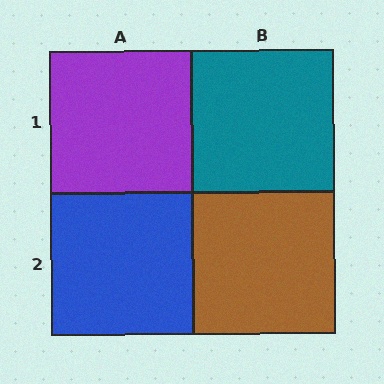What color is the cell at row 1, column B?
Teal.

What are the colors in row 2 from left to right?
Blue, brown.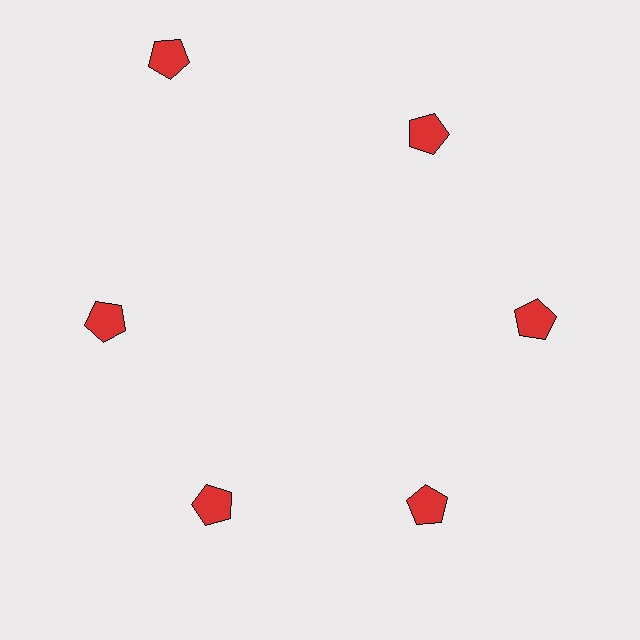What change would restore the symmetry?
The symmetry would be restored by moving it inward, back onto the ring so that all 6 pentagons sit at equal angles and equal distance from the center.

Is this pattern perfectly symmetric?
No. The 6 red pentagons are arranged in a ring, but one element near the 11 o'clock position is pushed outward from the center, breaking the 6-fold rotational symmetry.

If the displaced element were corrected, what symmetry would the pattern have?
It would have 6-fold rotational symmetry — the pattern would map onto itself every 60 degrees.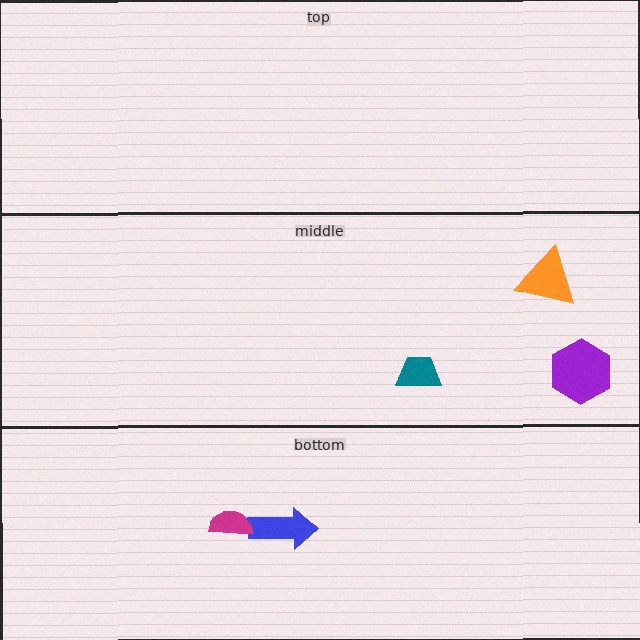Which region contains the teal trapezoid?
The middle region.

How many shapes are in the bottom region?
2.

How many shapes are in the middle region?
3.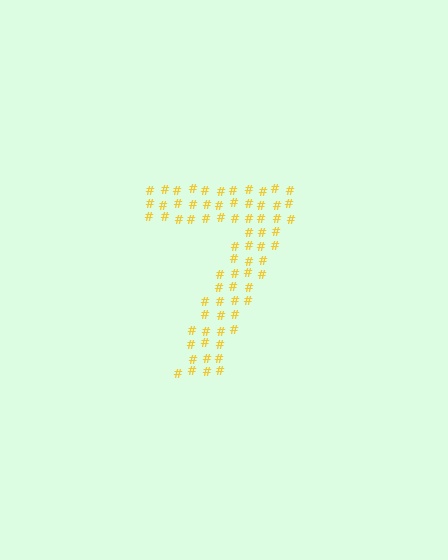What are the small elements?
The small elements are hash symbols.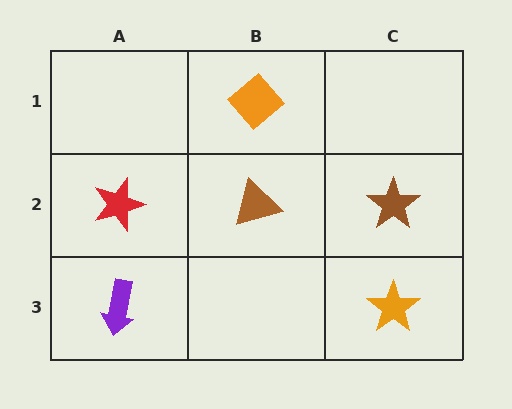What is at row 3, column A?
A purple arrow.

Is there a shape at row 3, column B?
No, that cell is empty.